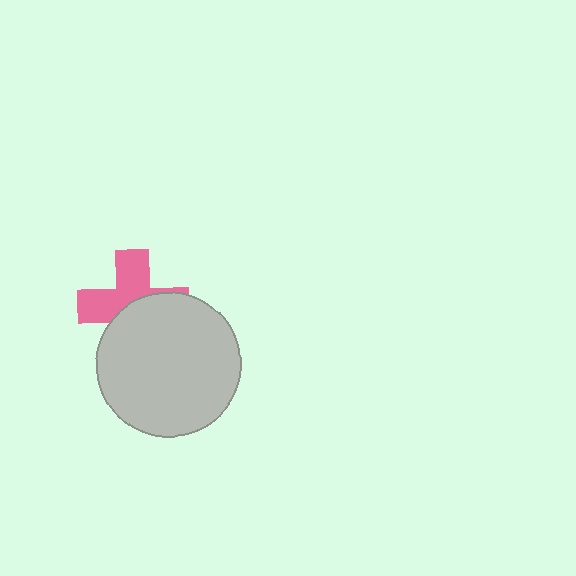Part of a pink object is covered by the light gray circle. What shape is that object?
It is a cross.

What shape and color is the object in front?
The object in front is a light gray circle.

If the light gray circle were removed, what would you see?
You would see the complete pink cross.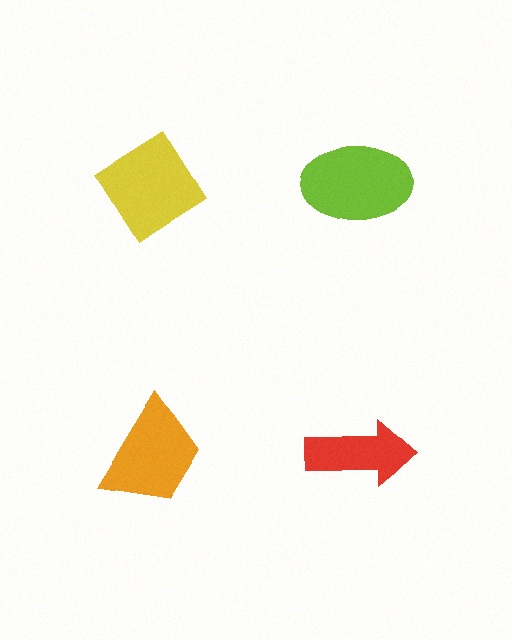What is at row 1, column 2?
A lime ellipse.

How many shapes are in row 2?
2 shapes.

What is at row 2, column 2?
A red arrow.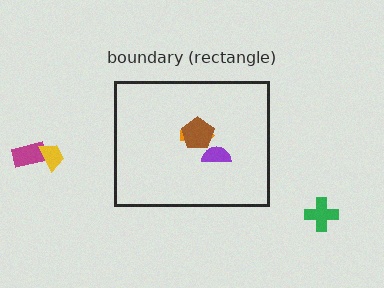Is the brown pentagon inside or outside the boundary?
Inside.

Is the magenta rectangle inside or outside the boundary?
Outside.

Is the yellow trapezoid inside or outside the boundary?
Outside.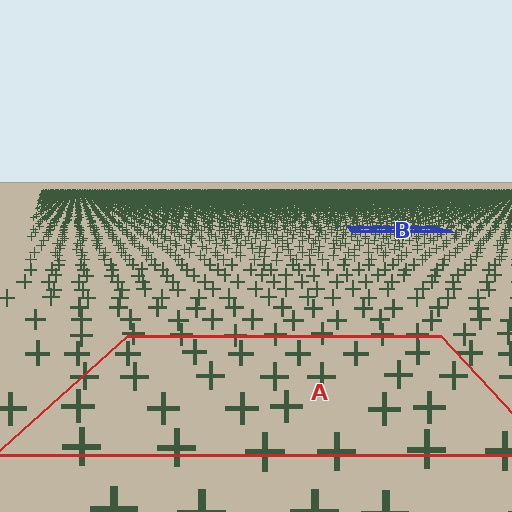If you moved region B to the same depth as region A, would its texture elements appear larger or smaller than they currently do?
They would appear larger. At a closer depth, the same texture elements are projected at a bigger on-screen size.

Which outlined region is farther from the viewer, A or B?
Region B is farther from the viewer — the texture elements inside it appear smaller and more densely packed.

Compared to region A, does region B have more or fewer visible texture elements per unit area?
Region B has more texture elements per unit area — they are packed more densely because it is farther away.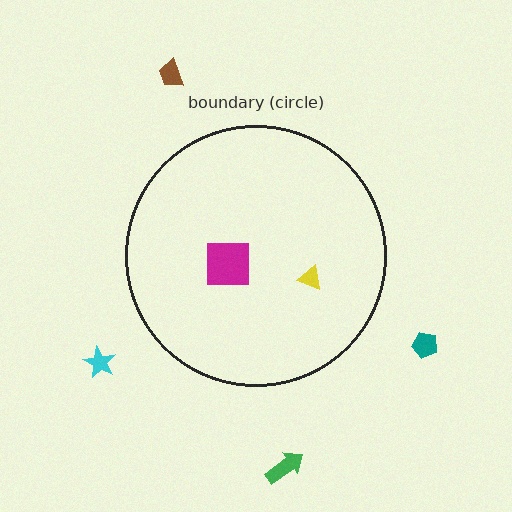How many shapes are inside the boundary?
2 inside, 4 outside.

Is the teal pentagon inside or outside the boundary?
Outside.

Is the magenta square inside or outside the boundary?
Inside.